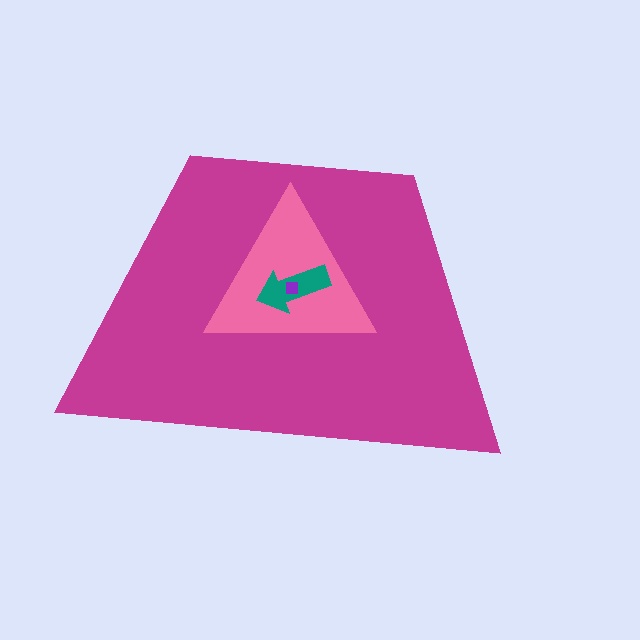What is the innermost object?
The purple square.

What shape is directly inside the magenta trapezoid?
The pink triangle.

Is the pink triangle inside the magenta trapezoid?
Yes.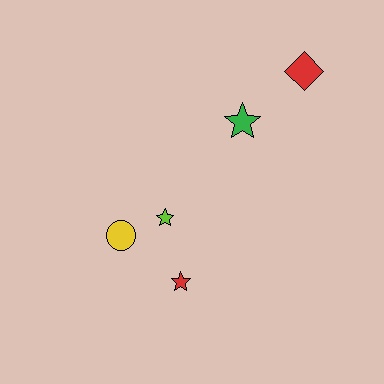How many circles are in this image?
There is 1 circle.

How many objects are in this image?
There are 5 objects.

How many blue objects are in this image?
There are no blue objects.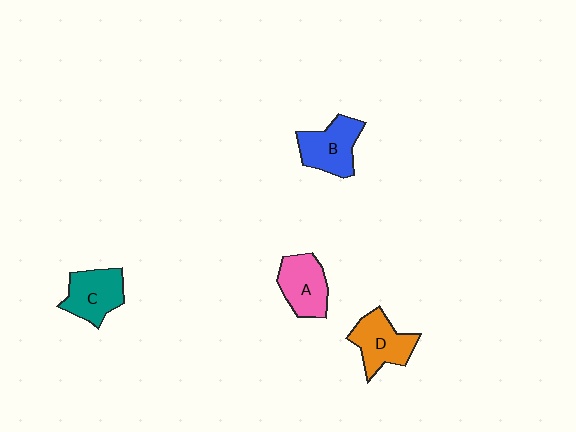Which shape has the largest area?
Shape B (blue).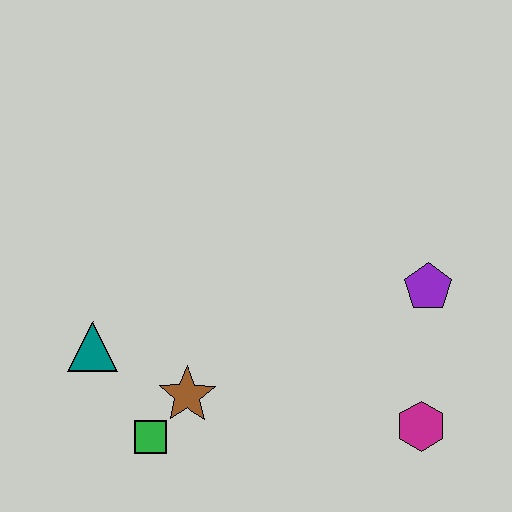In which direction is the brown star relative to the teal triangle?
The brown star is to the right of the teal triangle.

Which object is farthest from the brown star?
The purple pentagon is farthest from the brown star.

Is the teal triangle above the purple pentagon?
No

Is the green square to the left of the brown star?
Yes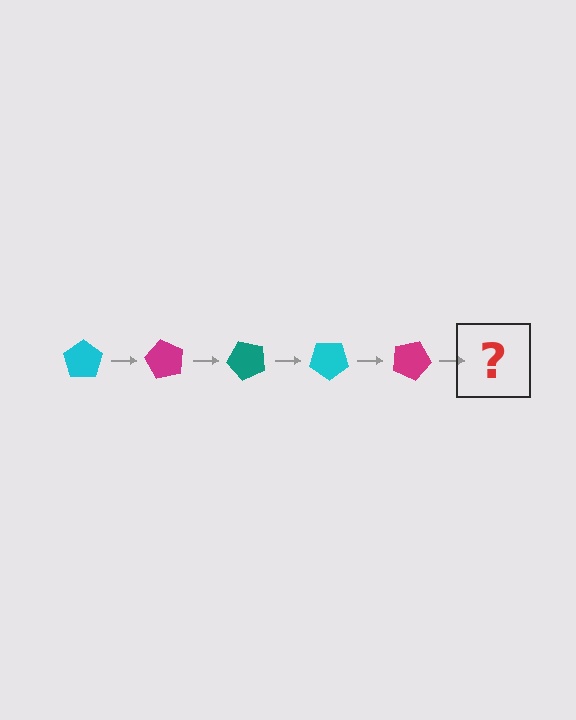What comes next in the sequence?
The next element should be a teal pentagon, rotated 300 degrees from the start.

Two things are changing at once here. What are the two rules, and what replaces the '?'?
The two rules are that it rotates 60 degrees each step and the color cycles through cyan, magenta, and teal. The '?' should be a teal pentagon, rotated 300 degrees from the start.